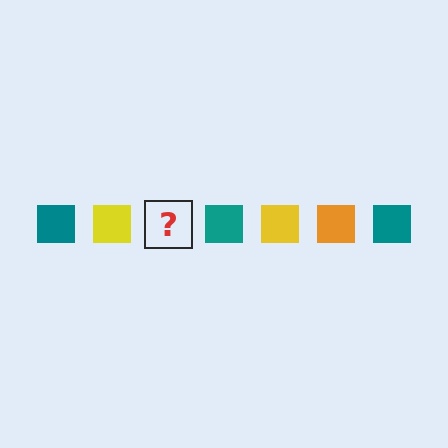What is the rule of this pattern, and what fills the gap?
The rule is that the pattern cycles through teal, yellow, orange squares. The gap should be filled with an orange square.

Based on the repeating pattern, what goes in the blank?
The blank should be an orange square.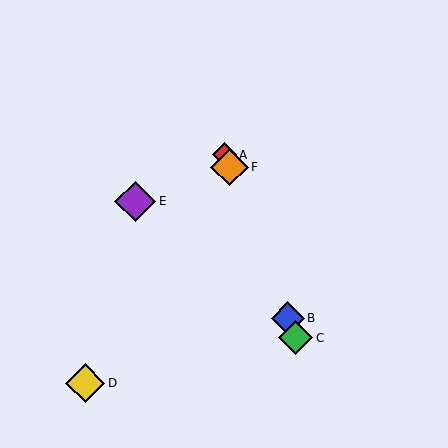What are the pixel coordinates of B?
Object B is at (288, 318).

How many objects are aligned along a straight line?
4 objects (A, B, C, F) are aligned along a straight line.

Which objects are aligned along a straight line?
Objects A, B, C, F are aligned along a straight line.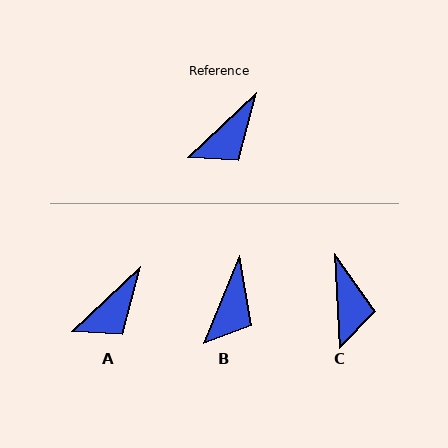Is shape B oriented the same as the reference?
No, it is off by about 25 degrees.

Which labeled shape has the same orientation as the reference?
A.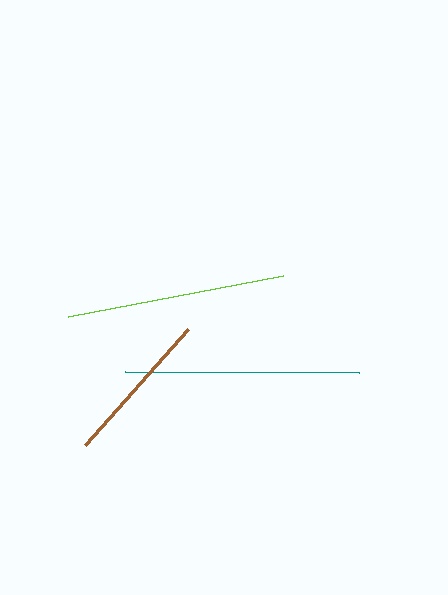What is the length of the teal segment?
The teal segment is approximately 233 pixels long.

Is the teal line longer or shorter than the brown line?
The teal line is longer than the brown line.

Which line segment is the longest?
The teal line is the longest at approximately 233 pixels.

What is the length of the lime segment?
The lime segment is approximately 219 pixels long.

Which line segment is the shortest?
The brown line is the shortest at approximately 155 pixels.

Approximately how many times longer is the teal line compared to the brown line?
The teal line is approximately 1.5 times the length of the brown line.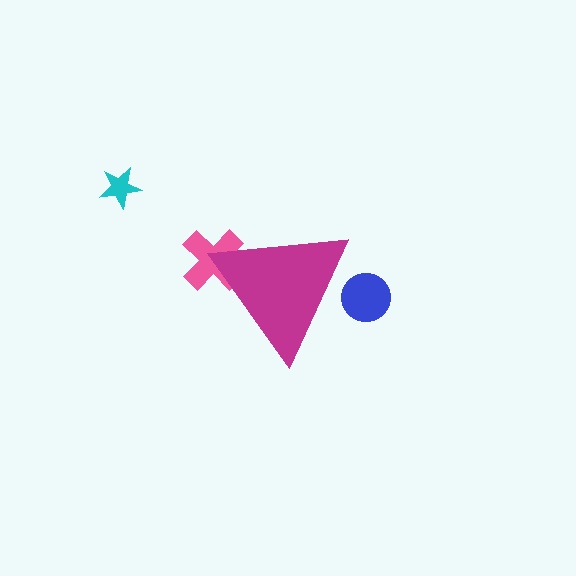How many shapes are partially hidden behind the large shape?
2 shapes are partially hidden.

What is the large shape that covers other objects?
A magenta triangle.